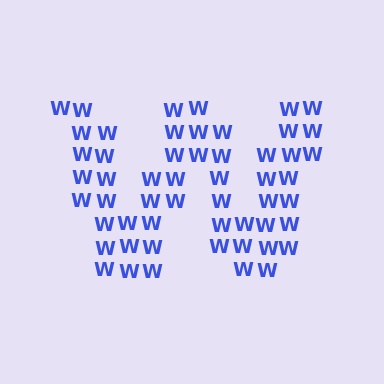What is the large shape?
The large shape is the letter W.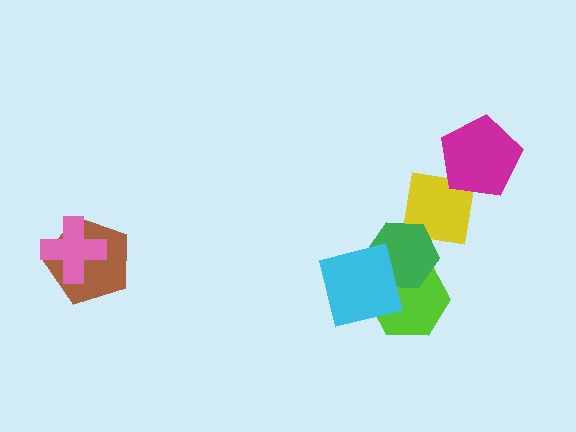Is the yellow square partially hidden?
Yes, it is partially covered by another shape.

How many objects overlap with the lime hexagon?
2 objects overlap with the lime hexagon.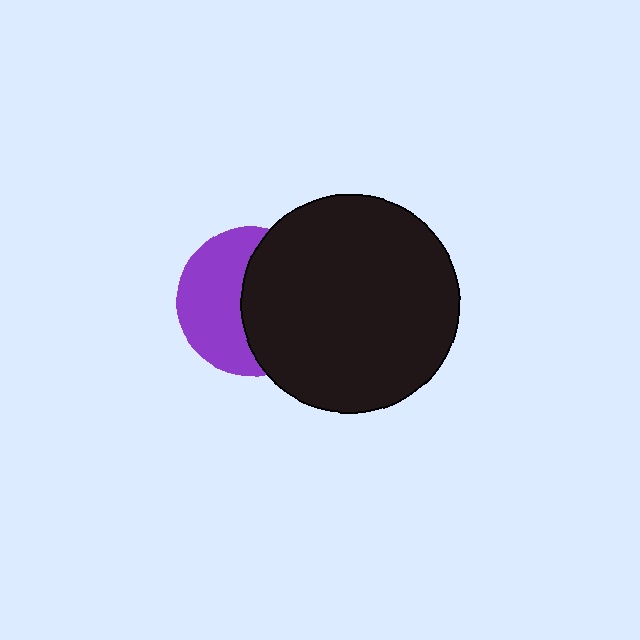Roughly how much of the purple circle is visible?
About half of it is visible (roughly 48%).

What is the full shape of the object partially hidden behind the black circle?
The partially hidden object is a purple circle.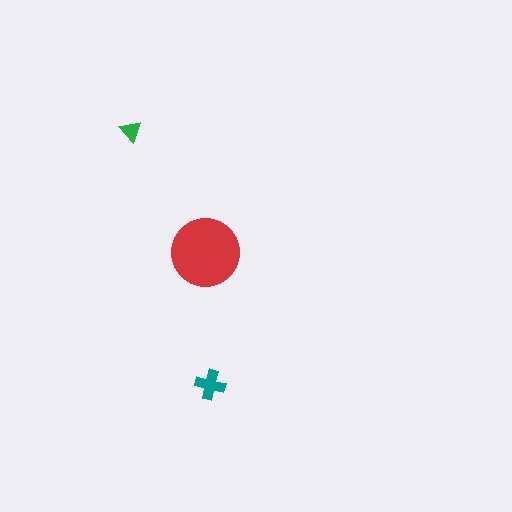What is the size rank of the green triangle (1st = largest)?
3rd.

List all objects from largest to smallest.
The red circle, the teal cross, the green triangle.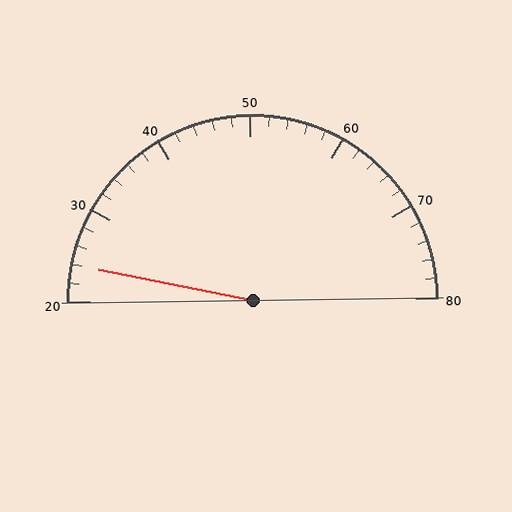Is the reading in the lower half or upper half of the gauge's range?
The reading is in the lower half of the range (20 to 80).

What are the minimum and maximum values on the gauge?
The gauge ranges from 20 to 80.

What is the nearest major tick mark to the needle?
The nearest major tick mark is 20.